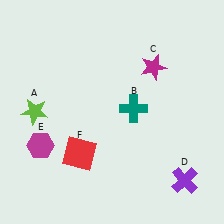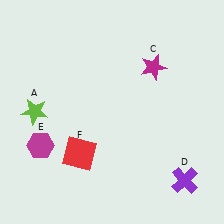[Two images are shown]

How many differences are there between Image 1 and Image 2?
There is 1 difference between the two images.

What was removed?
The teal cross (B) was removed in Image 2.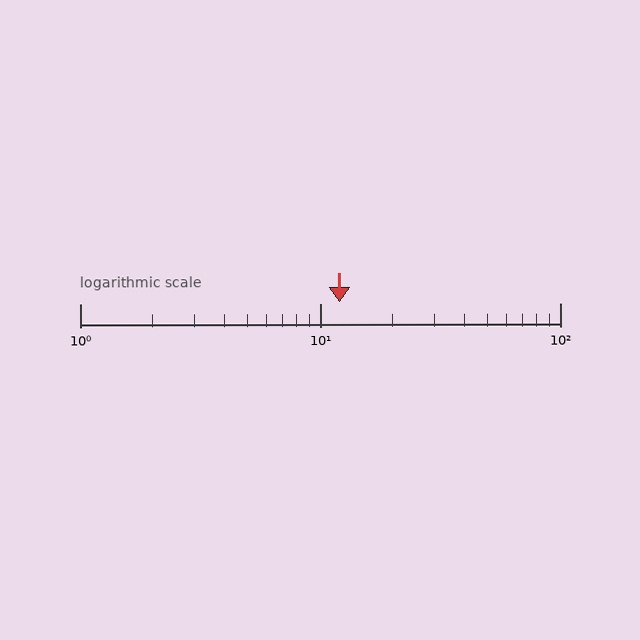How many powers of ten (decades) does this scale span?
The scale spans 2 decades, from 1 to 100.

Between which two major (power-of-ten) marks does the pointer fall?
The pointer is between 10 and 100.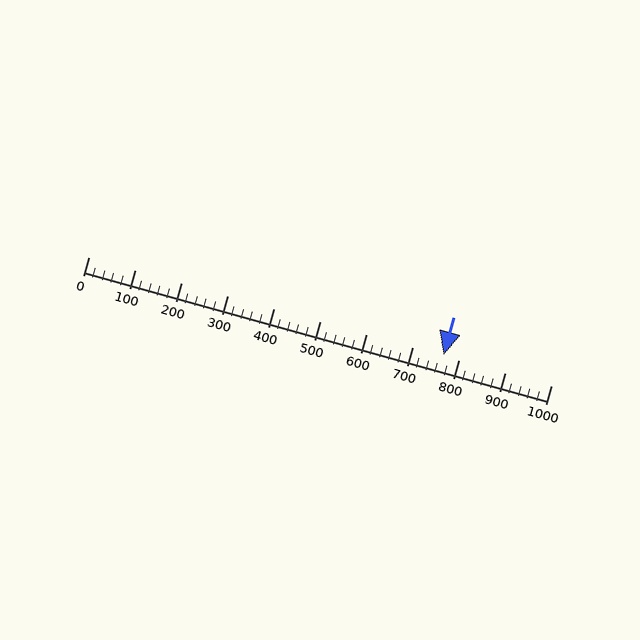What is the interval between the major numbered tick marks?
The major tick marks are spaced 100 units apart.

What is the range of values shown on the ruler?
The ruler shows values from 0 to 1000.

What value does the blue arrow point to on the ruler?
The blue arrow points to approximately 768.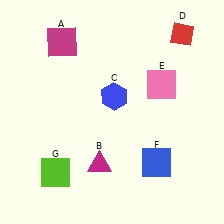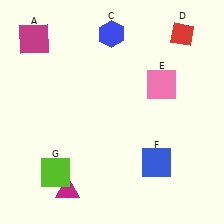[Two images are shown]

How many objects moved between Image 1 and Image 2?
3 objects moved between the two images.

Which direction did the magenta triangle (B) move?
The magenta triangle (B) moved left.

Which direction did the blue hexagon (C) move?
The blue hexagon (C) moved up.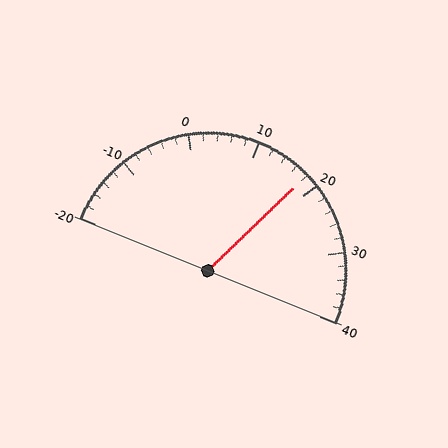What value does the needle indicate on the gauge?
The needle indicates approximately 18.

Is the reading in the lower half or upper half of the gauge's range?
The reading is in the upper half of the range (-20 to 40).